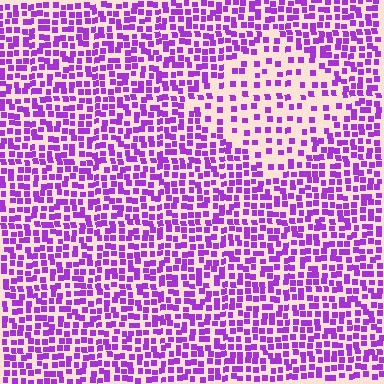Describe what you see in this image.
The image contains small purple elements arranged at two different densities. A diamond-shaped region is visible where the elements are less densely packed than the surrounding area.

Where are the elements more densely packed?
The elements are more densely packed outside the diamond boundary.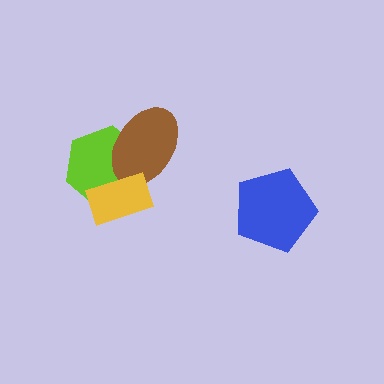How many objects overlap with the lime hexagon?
2 objects overlap with the lime hexagon.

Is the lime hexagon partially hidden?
Yes, it is partially covered by another shape.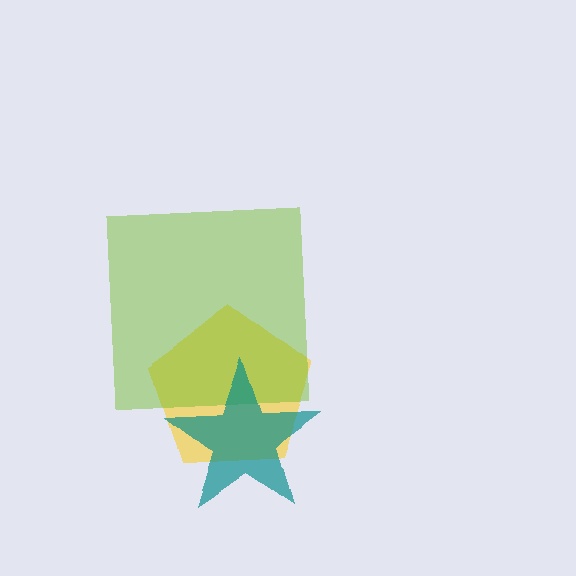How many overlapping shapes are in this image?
There are 3 overlapping shapes in the image.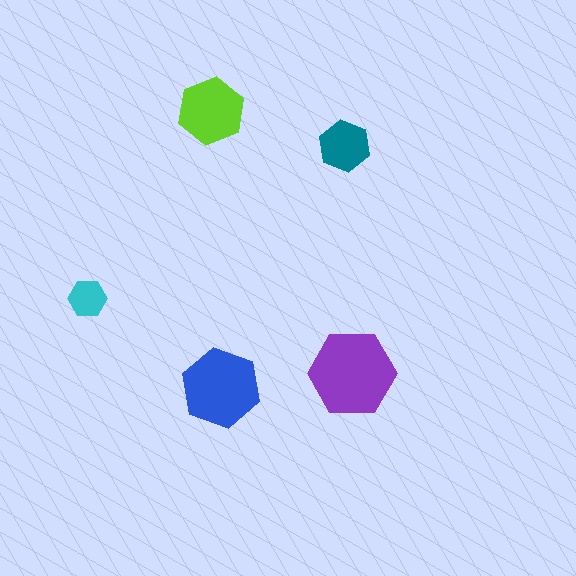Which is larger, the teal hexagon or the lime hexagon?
The lime one.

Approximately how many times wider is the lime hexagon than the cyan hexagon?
About 1.5 times wider.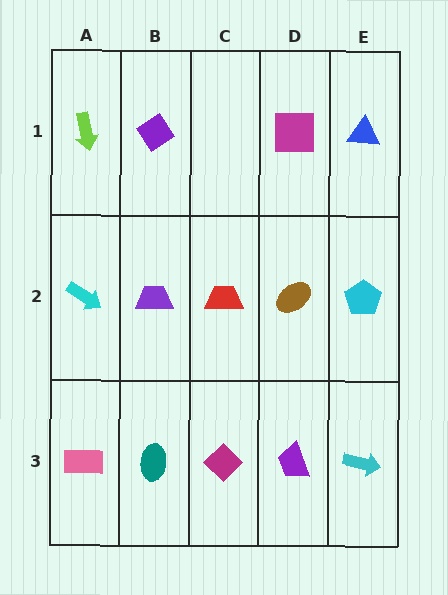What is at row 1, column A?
A lime arrow.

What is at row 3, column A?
A pink rectangle.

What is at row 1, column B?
A purple diamond.